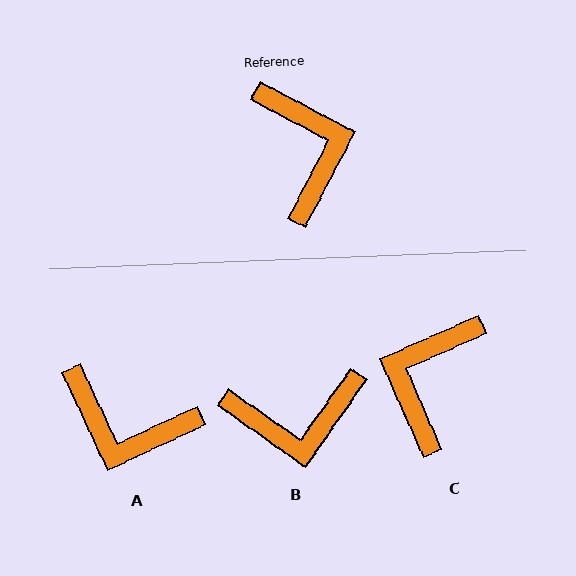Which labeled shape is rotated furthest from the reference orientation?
C, about 141 degrees away.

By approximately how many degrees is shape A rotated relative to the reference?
Approximately 127 degrees clockwise.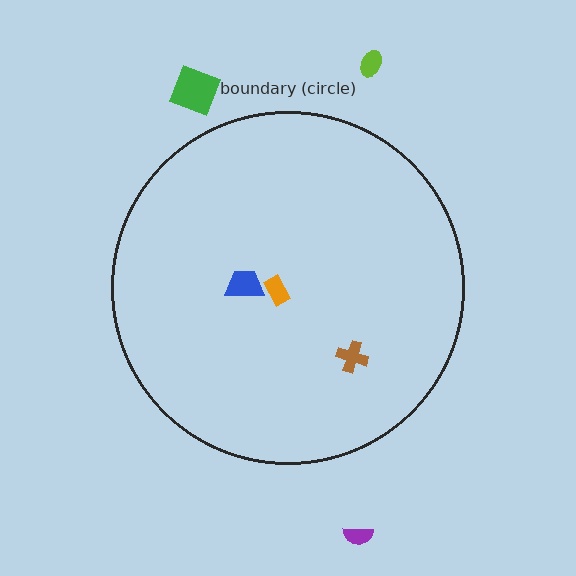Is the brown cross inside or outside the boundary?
Inside.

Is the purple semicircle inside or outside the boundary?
Outside.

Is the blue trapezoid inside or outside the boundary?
Inside.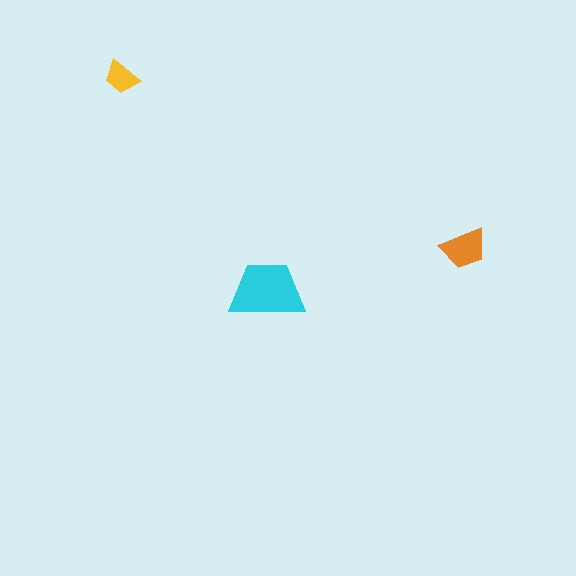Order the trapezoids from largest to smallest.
the cyan one, the orange one, the yellow one.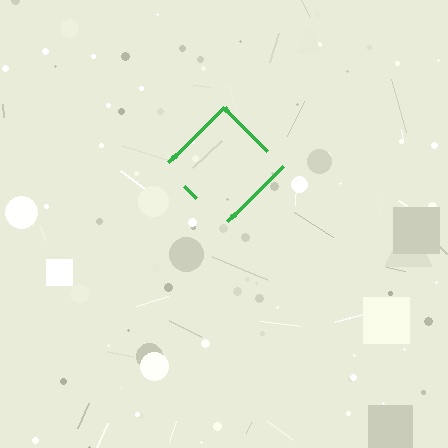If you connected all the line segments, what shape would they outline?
They would outline a diamond.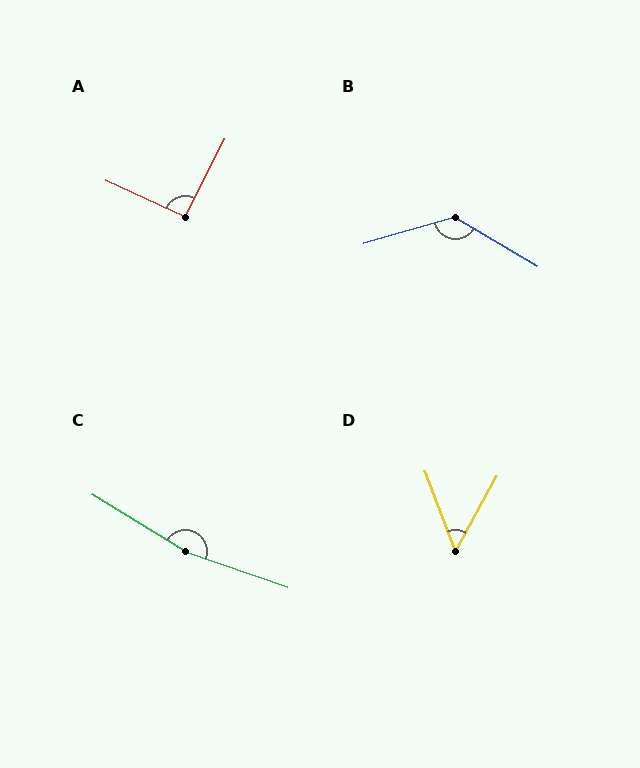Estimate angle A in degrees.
Approximately 92 degrees.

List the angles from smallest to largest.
D (49°), A (92°), B (133°), C (168°).